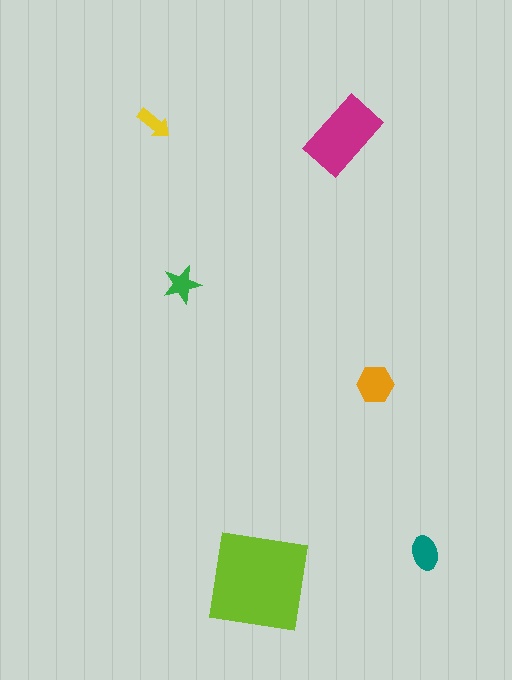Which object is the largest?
The lime square.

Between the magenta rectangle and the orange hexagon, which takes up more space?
The magenta rectangle.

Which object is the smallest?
The yellow arrow.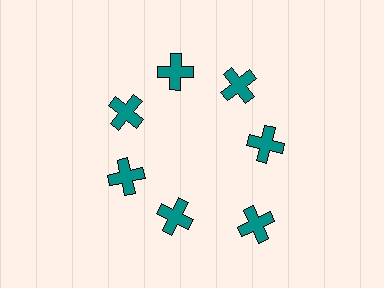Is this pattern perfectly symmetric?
No. The 7 teal crosses are arranged in a ring, but one element near the 5 o'clock position is pushed outward from the center, breaking the 7-fold rotational symmetry.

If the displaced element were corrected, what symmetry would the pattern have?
It would have 7-fold rotational symmetry — the pattern would map onto itself every 51 degrees.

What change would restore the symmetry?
The symmetry would be restored by moving it inward, back onto the ring so that all 7 crosses sit at equal angles and equal distance from the center.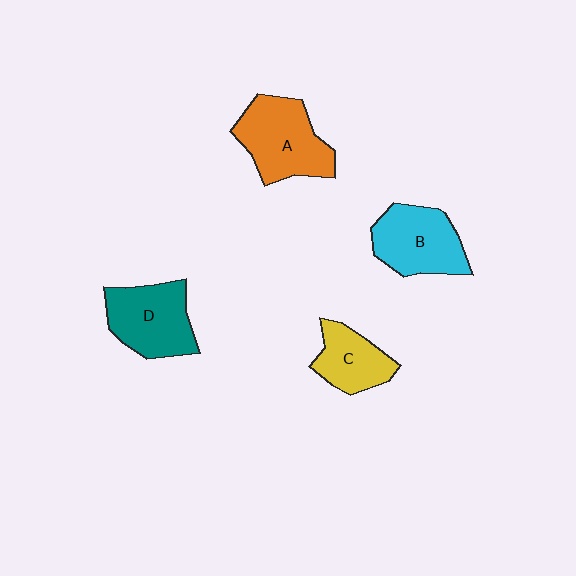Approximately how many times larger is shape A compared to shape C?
Approximately 1.5 times.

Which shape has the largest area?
Shape A (orange).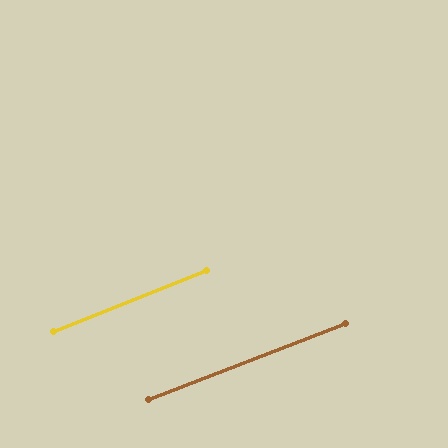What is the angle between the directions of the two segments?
Approximately 0 degrees.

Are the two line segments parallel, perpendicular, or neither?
Parallel — their directions differ by only 0.4°.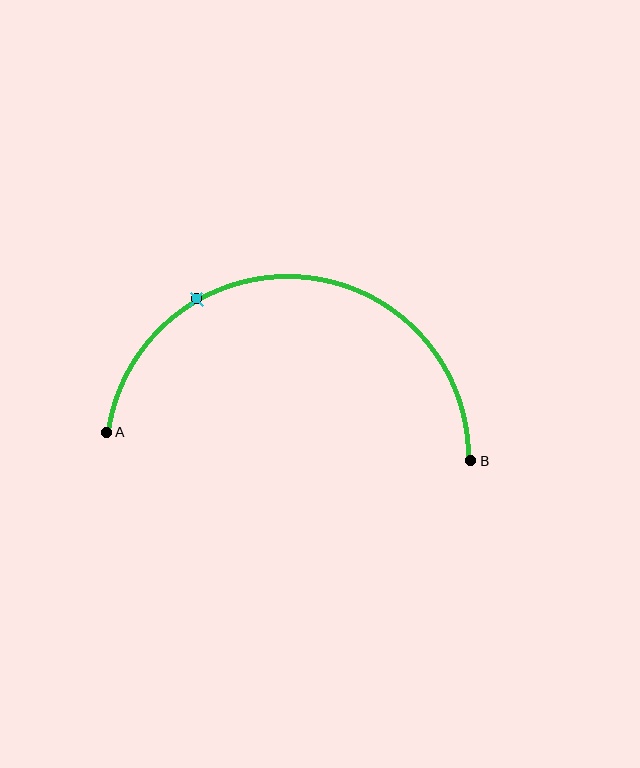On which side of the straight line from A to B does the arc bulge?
The arc bulges above the straight line connecting A and B.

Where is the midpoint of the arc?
The arc midpoint is the point on the curve farthest from the straight line joining A and B. It sits above that line.